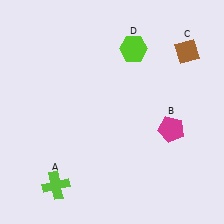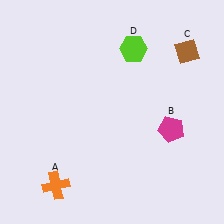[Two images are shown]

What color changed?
The cross (A) changed from lime in Image 1 to orange in Image 2.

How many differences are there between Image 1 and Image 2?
There is 1 difference between the two images.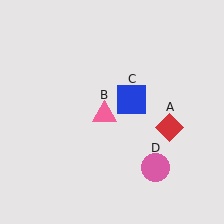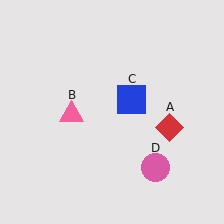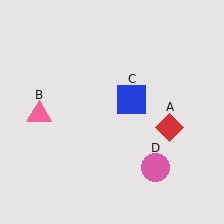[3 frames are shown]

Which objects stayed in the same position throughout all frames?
Red diamond (object A) and blue square (object C) and pink circle (object D) remained stationary.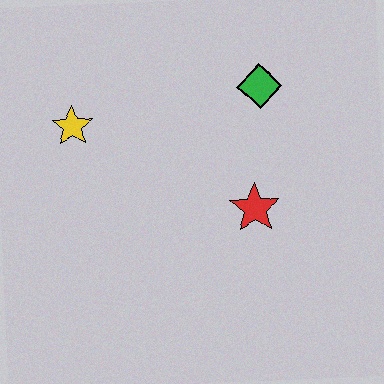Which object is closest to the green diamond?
The red star is closest to the green diamond.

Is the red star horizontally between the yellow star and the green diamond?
Yes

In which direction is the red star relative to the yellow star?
The red star is to the right of the yellow star.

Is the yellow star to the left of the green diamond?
Yes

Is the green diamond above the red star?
Yes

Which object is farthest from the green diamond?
The yellow star is farthest from the green diamond.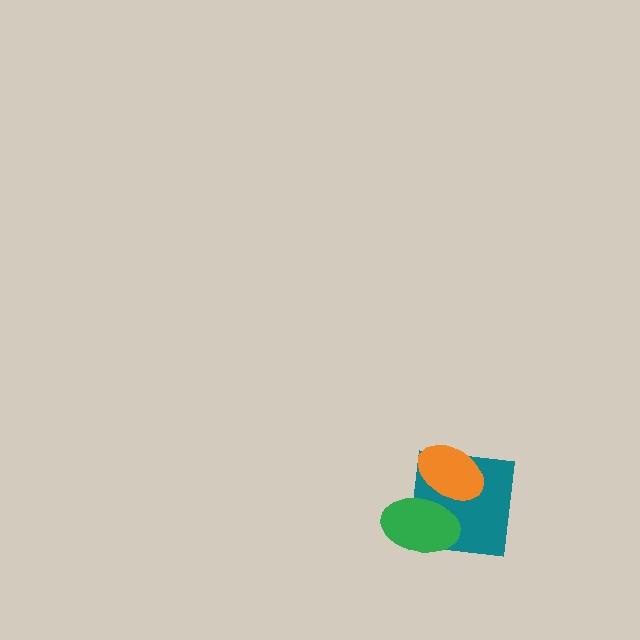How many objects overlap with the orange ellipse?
2 objects overlap with the orange ellipse.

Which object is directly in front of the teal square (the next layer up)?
The green ellipse is directly in front of the teal square.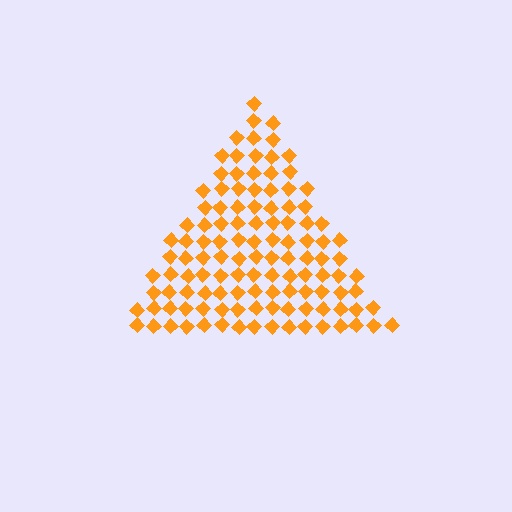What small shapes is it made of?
It is made of small diamonds.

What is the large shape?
The large shape is a triangle.